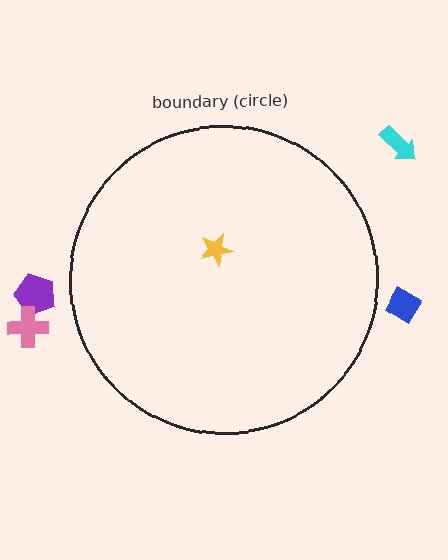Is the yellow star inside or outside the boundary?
Inside.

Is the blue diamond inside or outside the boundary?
Outside.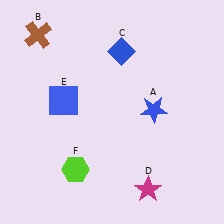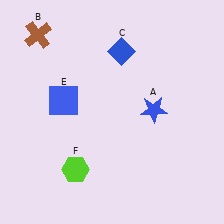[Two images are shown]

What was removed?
The magenta star (D) was removed in Image 2.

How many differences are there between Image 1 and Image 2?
There is 1 difference between the two images.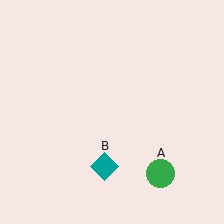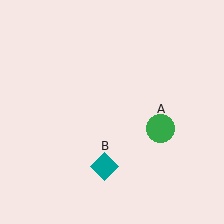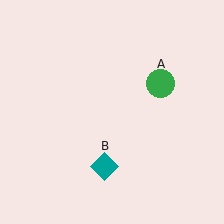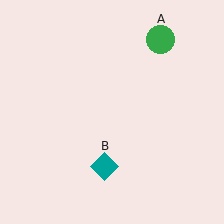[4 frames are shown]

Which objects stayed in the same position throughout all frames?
Teal diamond (object B) remained stationary.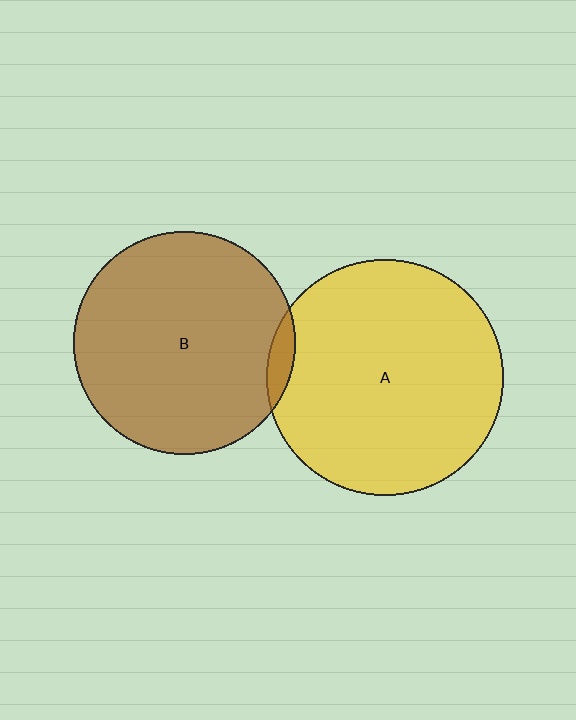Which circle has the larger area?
Circle A (yellow).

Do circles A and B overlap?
Yes.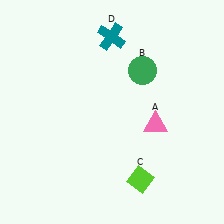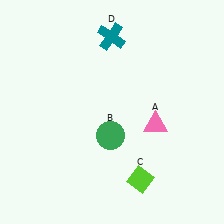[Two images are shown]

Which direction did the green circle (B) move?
The green circle (B) moved down.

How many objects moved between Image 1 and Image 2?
1 object moved between the two images.